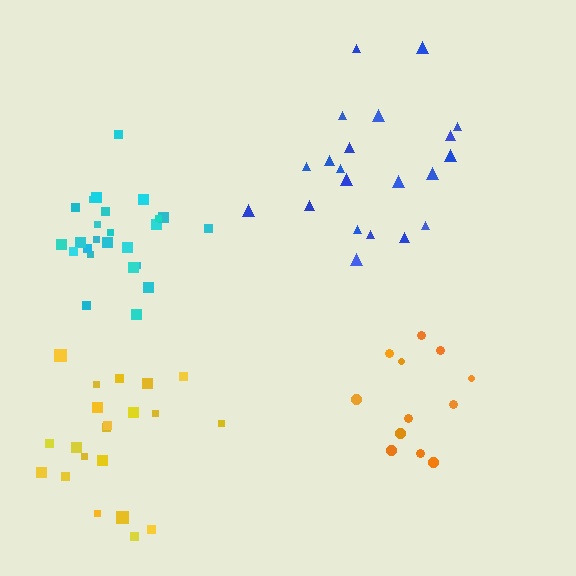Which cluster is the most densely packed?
Cyan.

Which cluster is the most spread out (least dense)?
Blue.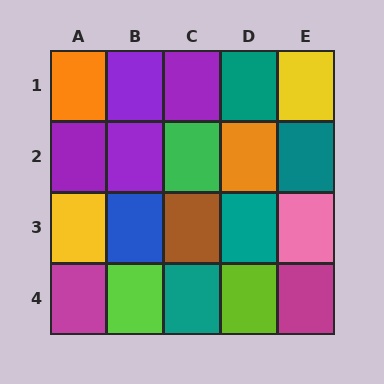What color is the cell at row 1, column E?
Yellow.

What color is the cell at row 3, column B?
Blue.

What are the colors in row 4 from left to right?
Magenta, lime, teal, lime, magenta.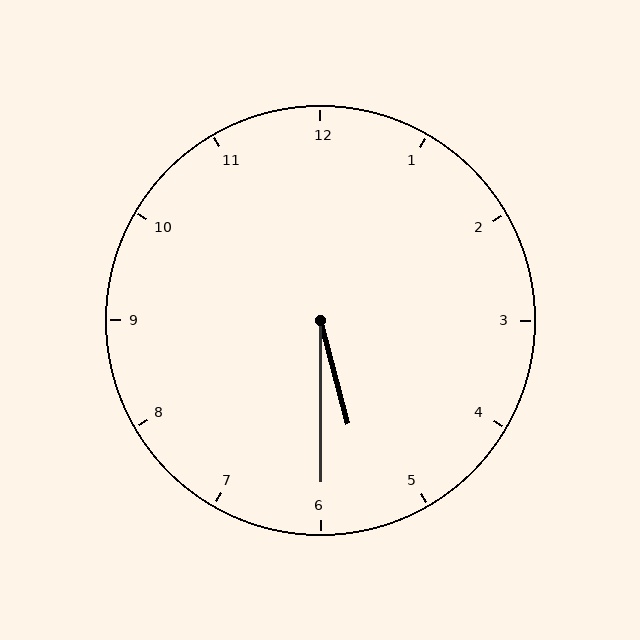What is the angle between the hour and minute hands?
Approximately 15 degrees.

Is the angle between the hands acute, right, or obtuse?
It is acute.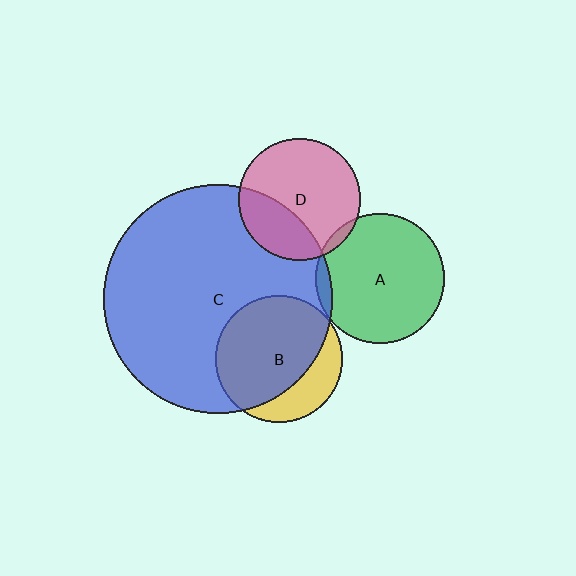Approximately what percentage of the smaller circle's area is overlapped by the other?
Approximately 30%.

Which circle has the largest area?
Circle C (blue).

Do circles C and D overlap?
Yes.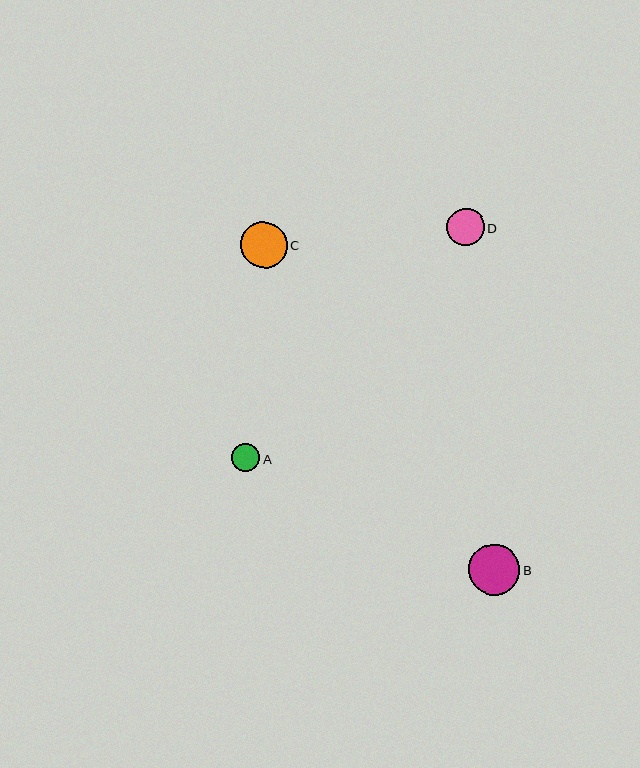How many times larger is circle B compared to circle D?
Circle B is approximately 1.4 times the size of circle D.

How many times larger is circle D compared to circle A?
Circle D is approximately 1.4 times the size of circle A.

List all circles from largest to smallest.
From largest to smallest: B, C, D, A.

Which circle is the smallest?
Circle A is the smallest with a size of approximately 28 pixels.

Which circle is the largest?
Circle B is the largest with a size of approximately 52 pixels.